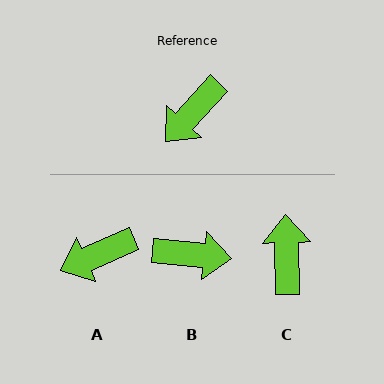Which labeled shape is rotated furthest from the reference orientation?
C, about 136 degrees away.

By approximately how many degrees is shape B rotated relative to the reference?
Approximately 127 degrees counter-clockwise.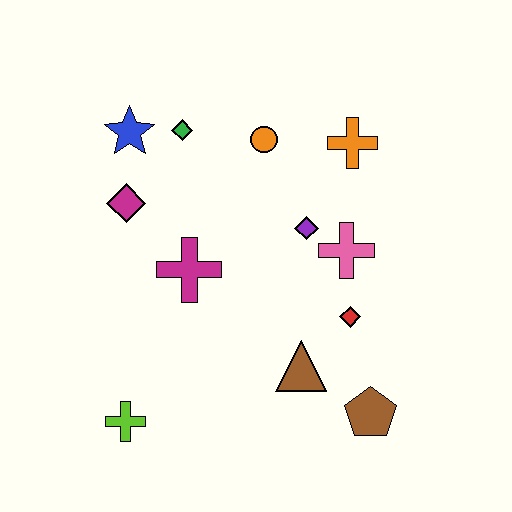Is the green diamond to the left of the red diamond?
Yes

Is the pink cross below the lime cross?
No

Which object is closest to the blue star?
The green diamond is closest to the blue star.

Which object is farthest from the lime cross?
The orange cross is farthest from the lime cross.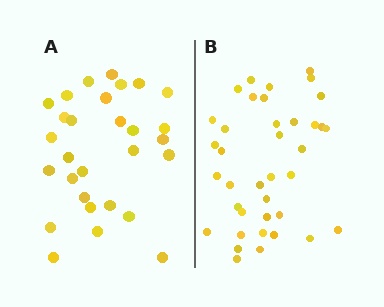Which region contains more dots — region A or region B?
Region B (the right region) has more dots.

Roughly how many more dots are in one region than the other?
Region B has roughly 8 or so more dots than region A.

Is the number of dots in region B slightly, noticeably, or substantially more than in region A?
Region B has noticeably more, but not dramatically so. The ratio is roughly 1.3 to 1.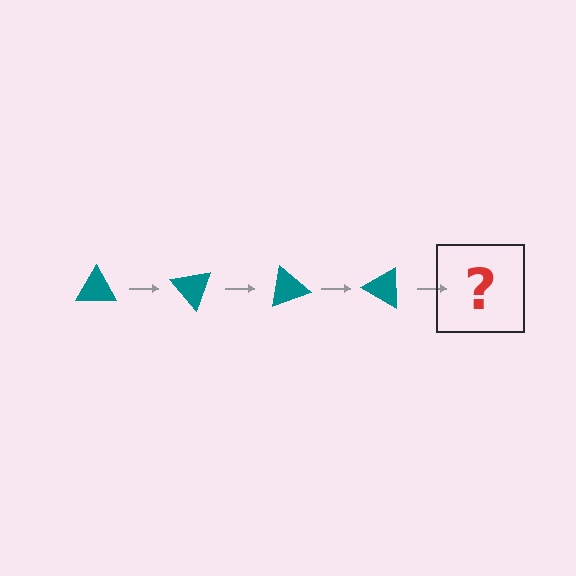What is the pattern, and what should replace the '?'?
The pattern is that the triangle rotates 50 degrees each step. The '?' should be a teal triangle rotated 200 degrees.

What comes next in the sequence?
The next element should be a teal triangle rotated 200 degrees.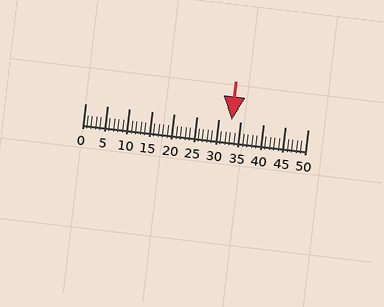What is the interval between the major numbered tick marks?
The major tick marks are spaced 5 units apart.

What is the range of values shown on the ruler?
The ruler shows values from 0 to 50.